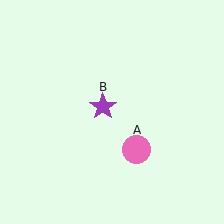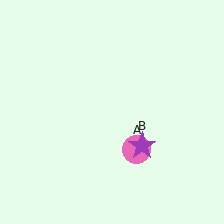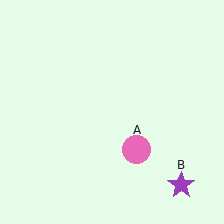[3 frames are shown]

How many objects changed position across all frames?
1 object changed position: purple star (object B).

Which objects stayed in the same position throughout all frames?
Pink circle (object A) remained stationary.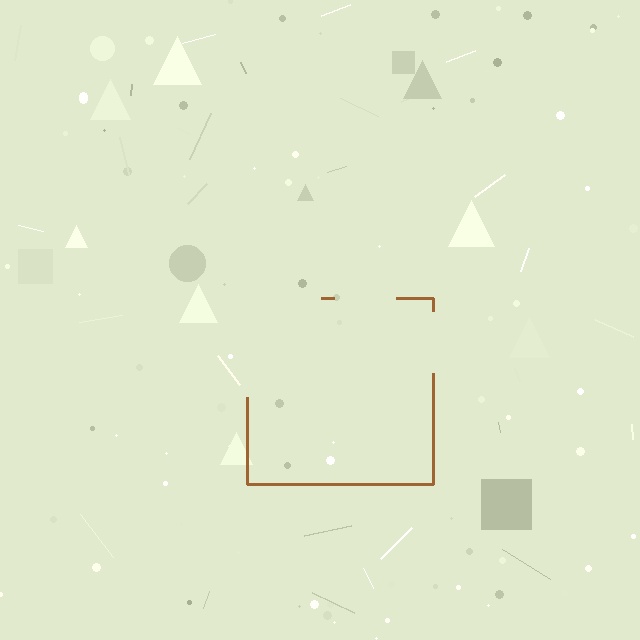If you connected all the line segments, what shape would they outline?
They would outline a square.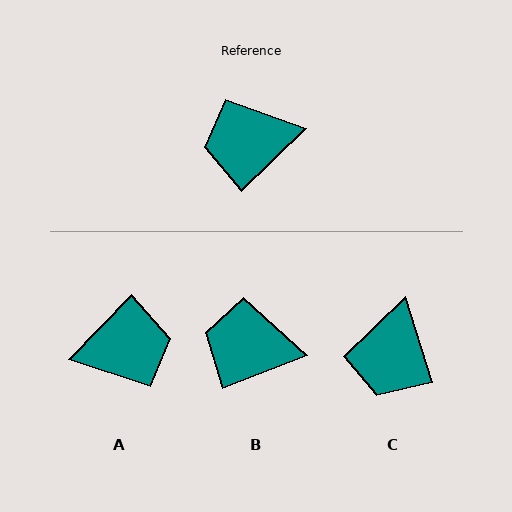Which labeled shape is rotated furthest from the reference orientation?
A, about 178 degrees away.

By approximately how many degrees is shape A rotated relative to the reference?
Approximately 178 degrees clockwise.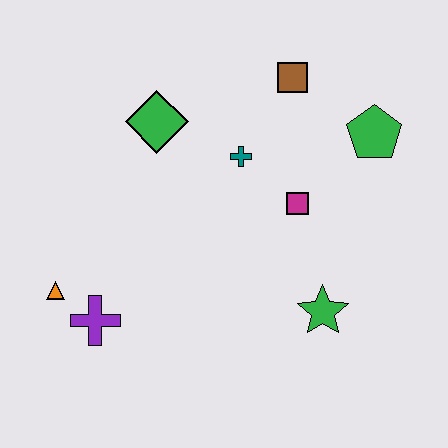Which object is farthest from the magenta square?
The orange triangle is farthest from the magenta square.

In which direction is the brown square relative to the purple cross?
The brown square is above the purple cross.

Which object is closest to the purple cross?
The orange triangle is closest to the purple cross.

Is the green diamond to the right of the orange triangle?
Yes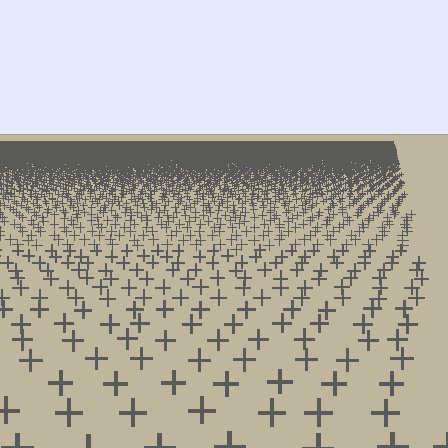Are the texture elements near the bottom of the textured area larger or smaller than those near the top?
Larger. Near the bottom, elements are closer to the viewer and appear at a bigger on-screen size.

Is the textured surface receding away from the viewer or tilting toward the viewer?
The surface is receding away from the viewer. Texture elements get smaller and denser toward the top.